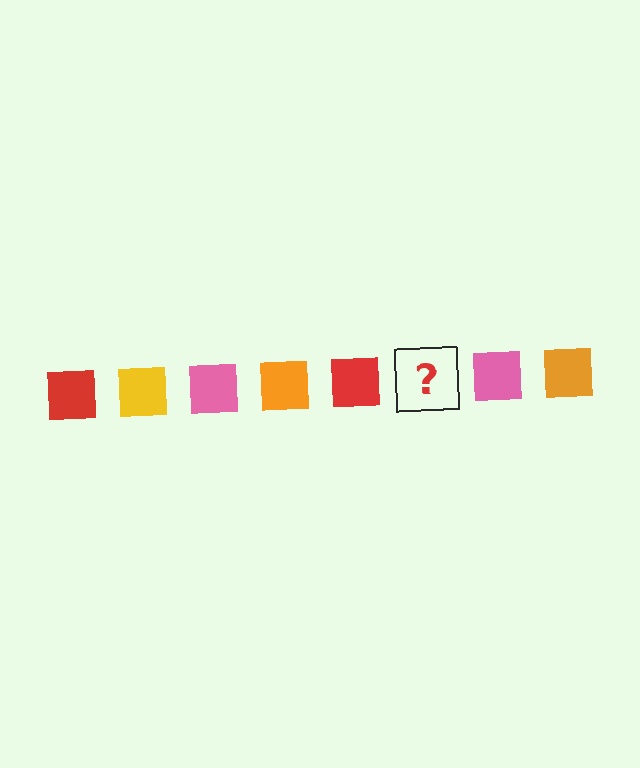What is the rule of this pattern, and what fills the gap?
The rule is that the pattern cycles through red, yellow, pink, orange squares. The gap should be filled with a yellow square.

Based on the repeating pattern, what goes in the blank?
The blank should be a yellow square.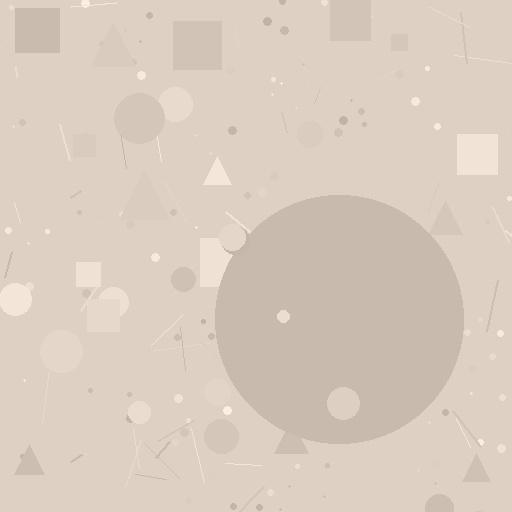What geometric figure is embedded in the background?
A circle is embedded in the background.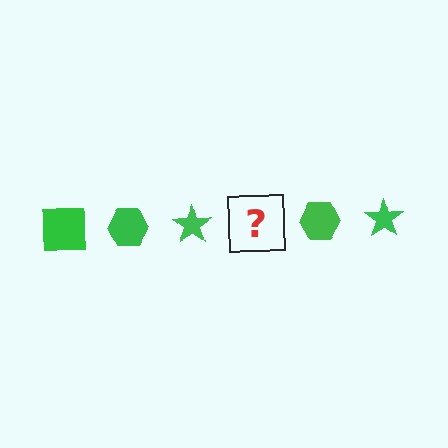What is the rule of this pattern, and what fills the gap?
The rule is that the pattern cycles through square, hexagon, star shapes in green. The gap should be filled with a green square.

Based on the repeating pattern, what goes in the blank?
The blank should be a green square.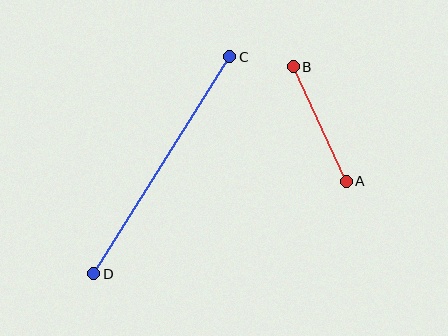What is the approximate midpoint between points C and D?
The midpoint is at approximately (162, 165) pixels.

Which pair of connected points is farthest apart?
Points C and D are farthest apart.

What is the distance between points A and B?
The distance is approximately 126 pixels.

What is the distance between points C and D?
The distance is approximately 256 pixels.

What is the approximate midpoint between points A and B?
The midpoint is at approximately (320, 124) pixels.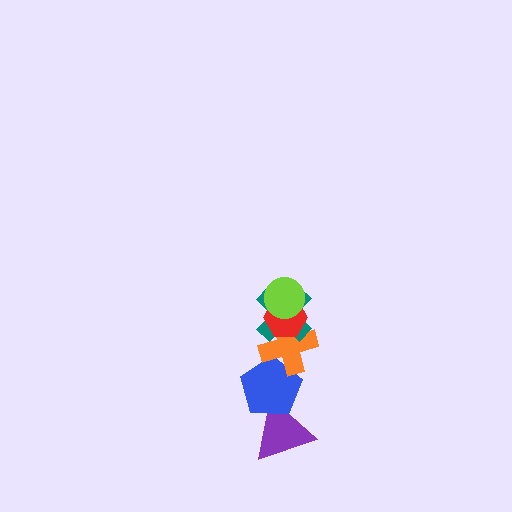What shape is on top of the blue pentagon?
The orange cross is on top of the blue pentagon.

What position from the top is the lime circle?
The lime circle is 1st from the top.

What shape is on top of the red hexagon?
The lime circle is on top of the red hexagon.